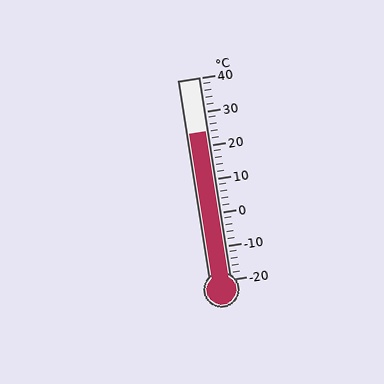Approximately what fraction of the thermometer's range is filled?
The thermometer is filled to approximately 75% of its range.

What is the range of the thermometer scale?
The thermometer scale ranges from -20°C to 40°C.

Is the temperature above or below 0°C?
The temperature is above 0°C.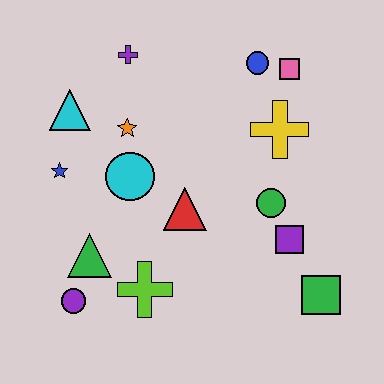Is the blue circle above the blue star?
Yes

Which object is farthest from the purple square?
The cyan triangle is farthest from the purple square.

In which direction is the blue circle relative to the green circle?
The blue circle is above the green circle.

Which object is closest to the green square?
The purple square is closest to the green square.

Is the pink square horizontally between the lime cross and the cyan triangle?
No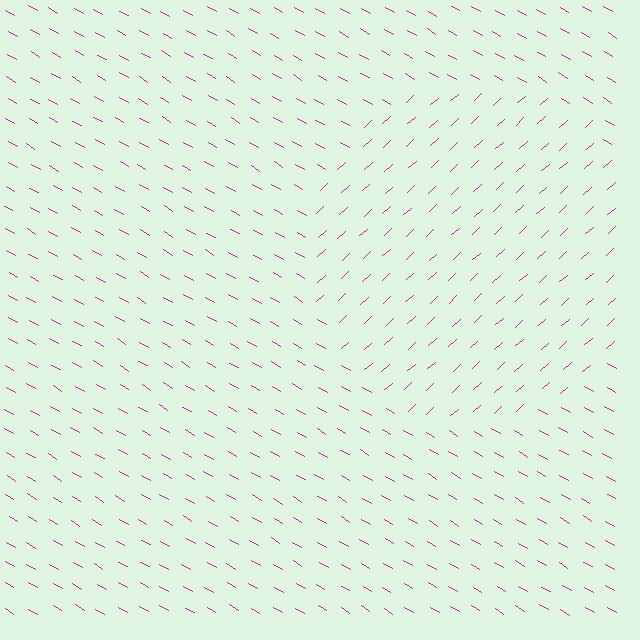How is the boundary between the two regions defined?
The boundary is defined purely by a change in line orientation (approximately 73 degrees difference). All lines are the same color and thickness.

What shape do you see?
I see a circle.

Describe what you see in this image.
The image is filled with small magenta line segments. A circle region in the image has lines oriented differently from the surrounding lines, creating a visible texture boundary.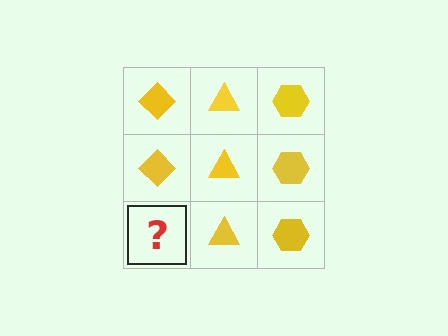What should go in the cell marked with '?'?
The missing cell should contain a yellow diamond.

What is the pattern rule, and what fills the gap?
The rule is that each column has a consistent shape. The gap should be filled with a yellow diamond.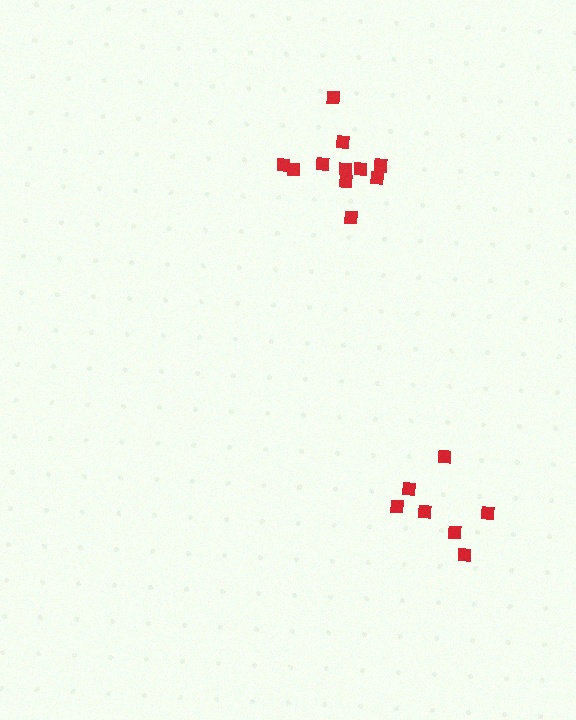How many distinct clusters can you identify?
There are 2 distinct clusters.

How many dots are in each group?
Group 1: 7 dots, Group 2: 11 dots (18 total).